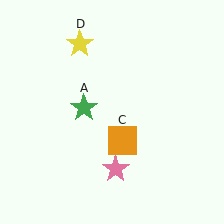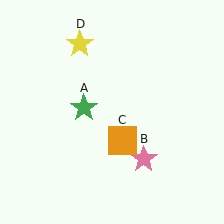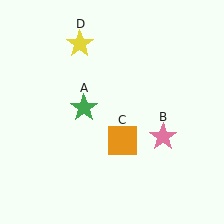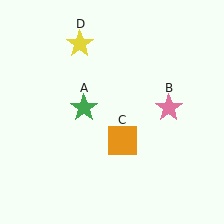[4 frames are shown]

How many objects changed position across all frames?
1 object changed position: pink star (object B).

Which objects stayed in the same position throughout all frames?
Green star (object A) and orange square (object C) and yellow star (object D) remained stationary.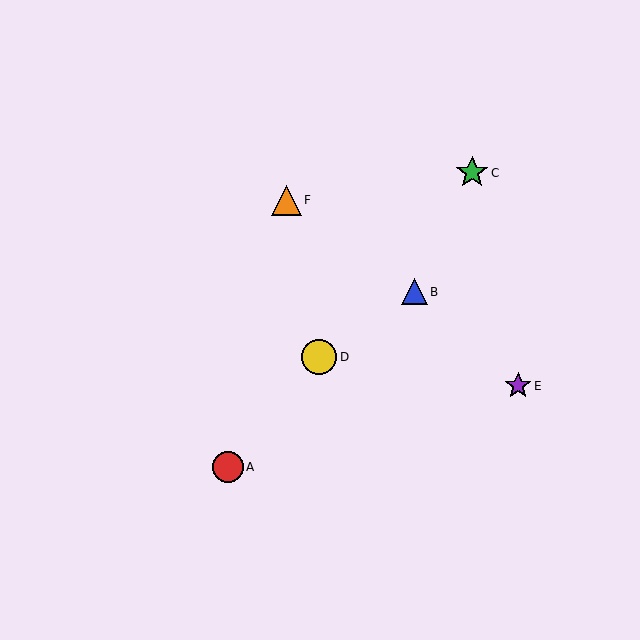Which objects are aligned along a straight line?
Objects A, C, D are aligned along a straight line.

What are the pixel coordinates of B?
Object B is at (415, 292).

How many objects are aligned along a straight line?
3 objects (A, C, D) are aligned along a straight line.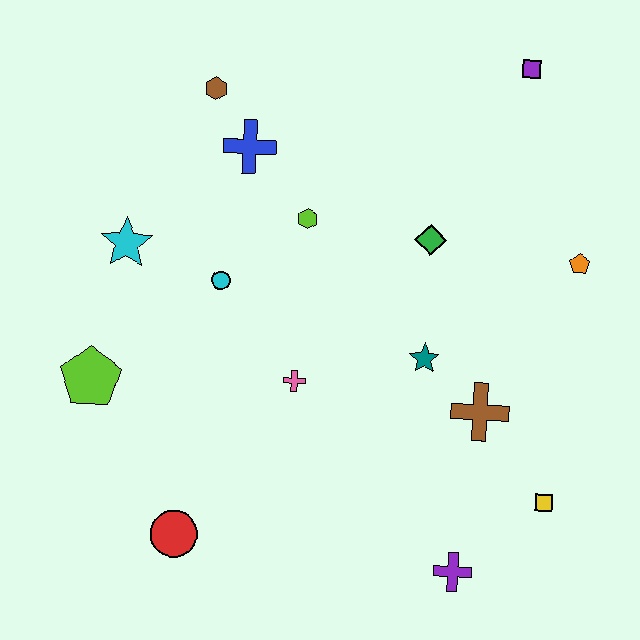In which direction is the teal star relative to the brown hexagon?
The teal star is below the brown hexagon.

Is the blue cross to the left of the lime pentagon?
No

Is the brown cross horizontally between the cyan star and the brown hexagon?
No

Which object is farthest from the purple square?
The red circle is farthest from the purple square.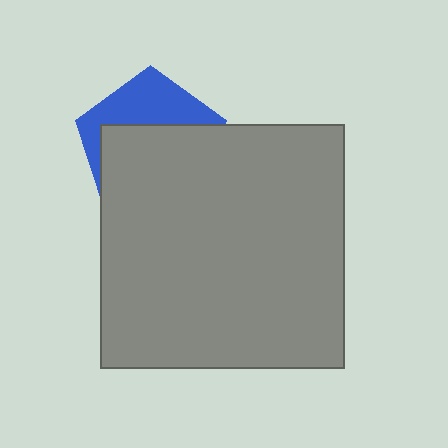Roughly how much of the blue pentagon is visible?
A small part of it is visible (roughly 36%).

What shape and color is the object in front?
The object in front is a gray square.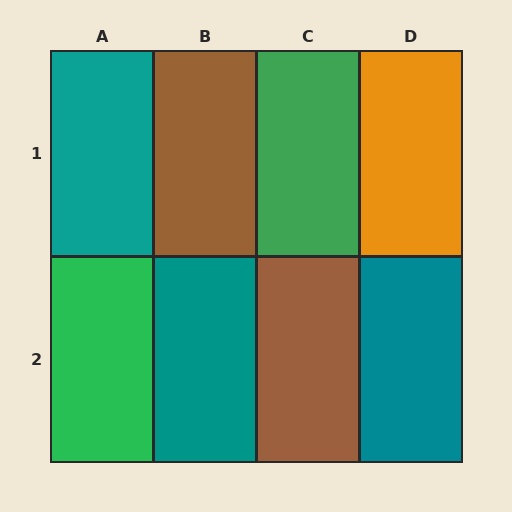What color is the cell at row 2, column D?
Teal.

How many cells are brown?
2 cells are brown.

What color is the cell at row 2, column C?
Brown.